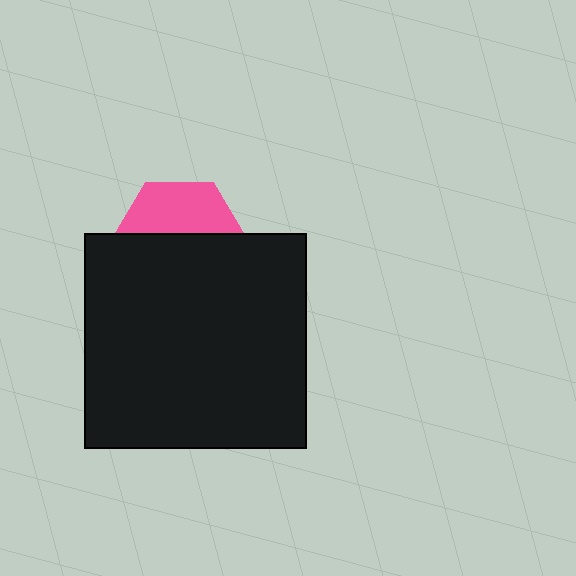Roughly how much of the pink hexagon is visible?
A small part of it is visible (roughly 41%).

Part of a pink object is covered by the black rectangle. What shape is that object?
It is a hexagon.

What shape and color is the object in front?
The object in front is a black rectangle.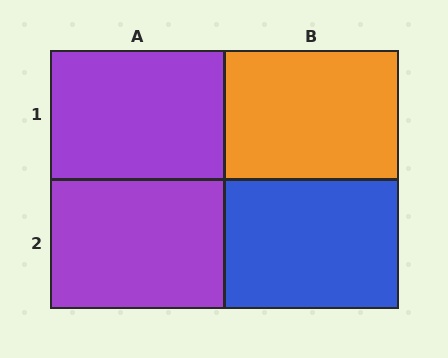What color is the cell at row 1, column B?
Orange.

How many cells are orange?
1 cell is orange.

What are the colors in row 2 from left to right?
Purple, blue.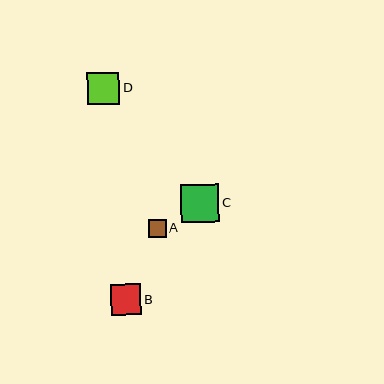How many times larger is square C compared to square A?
Square C is approximately 2.1 times the size of square A.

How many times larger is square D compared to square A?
Square D is approximately 1.8 times the size of square A.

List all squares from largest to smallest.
From largest to smallest: C, D, B, A.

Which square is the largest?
Square C is the largest with a size of approximately 38 pixels.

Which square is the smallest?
Square A is the smallest with a size of approximately 18 pixels.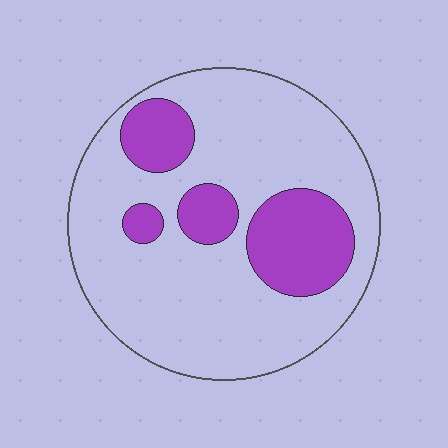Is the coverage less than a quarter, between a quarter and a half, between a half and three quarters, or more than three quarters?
Less than a quarter.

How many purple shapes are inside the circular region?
4.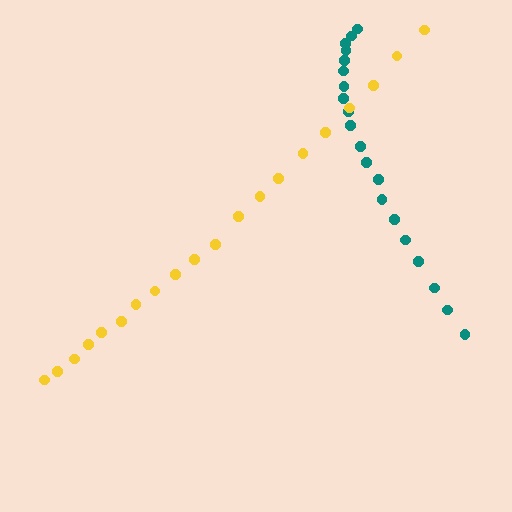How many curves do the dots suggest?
There are 2 distinct paths.